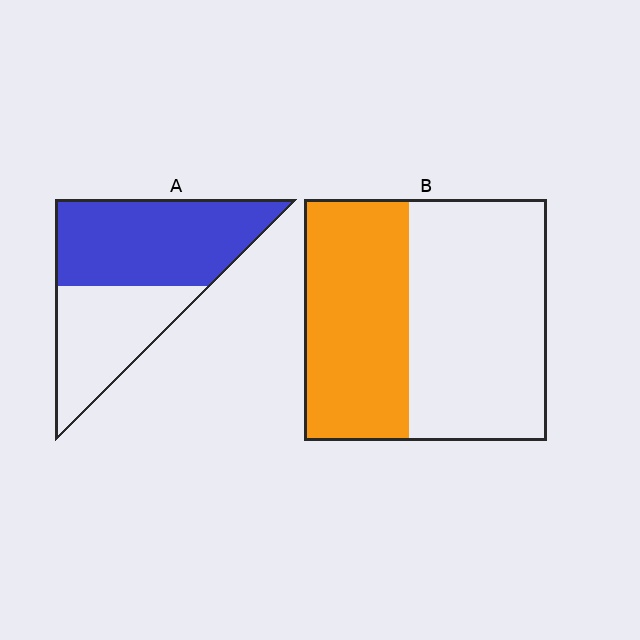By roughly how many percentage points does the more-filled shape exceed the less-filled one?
By roughly 15 percentage points (A over B).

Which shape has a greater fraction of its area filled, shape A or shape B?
Shape A.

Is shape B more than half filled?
No.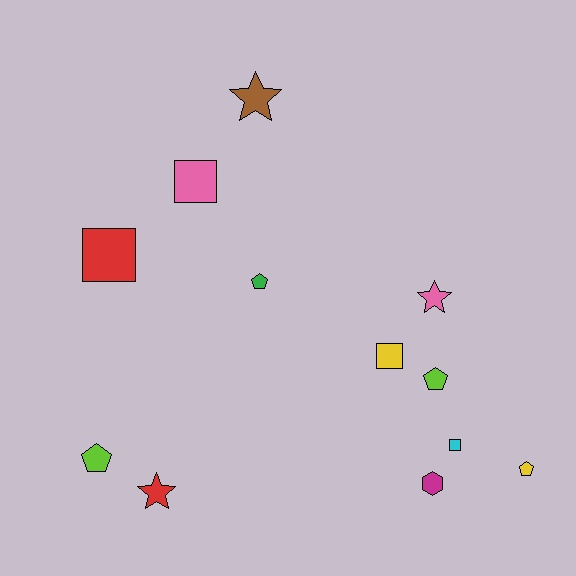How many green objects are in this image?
There is 1 green object.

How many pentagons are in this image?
There are 4 pentagons.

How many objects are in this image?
There are 12 objects.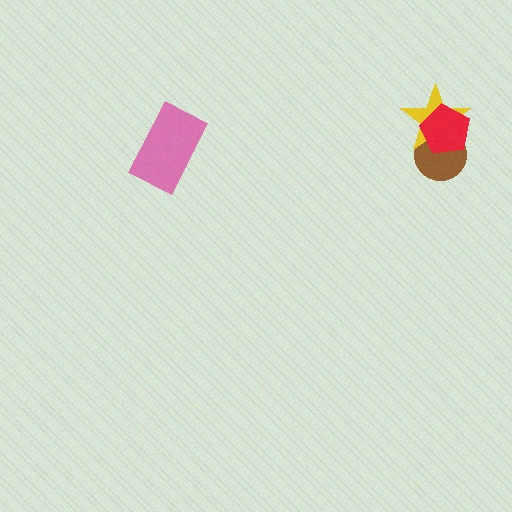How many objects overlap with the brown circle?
2 objects overlap with the brown circle.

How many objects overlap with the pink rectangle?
0 objects overlap with the pink rectangle.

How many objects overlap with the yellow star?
2 objects overlap with the yellow star.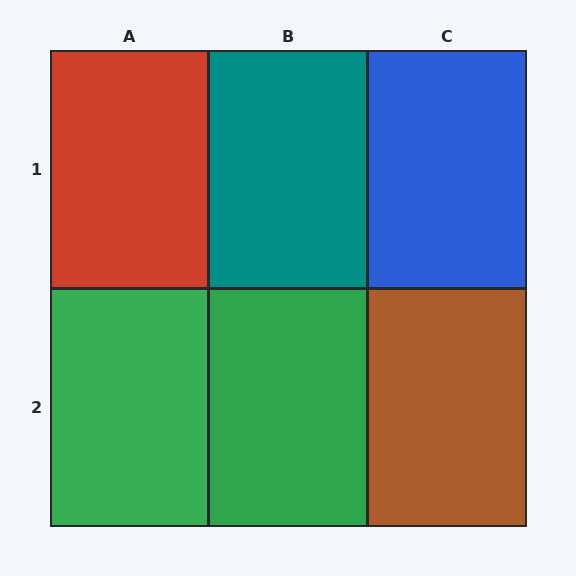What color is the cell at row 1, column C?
Blue.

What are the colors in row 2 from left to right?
Green, green, brown.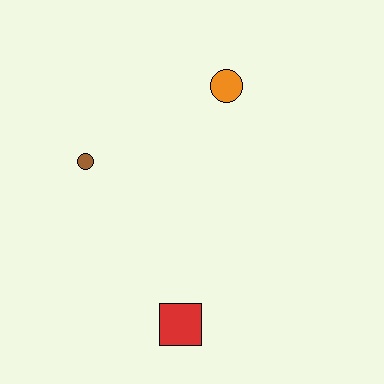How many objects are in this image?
There are 3 objects.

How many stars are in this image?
There are no stars.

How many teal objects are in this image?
There are no teal objects.